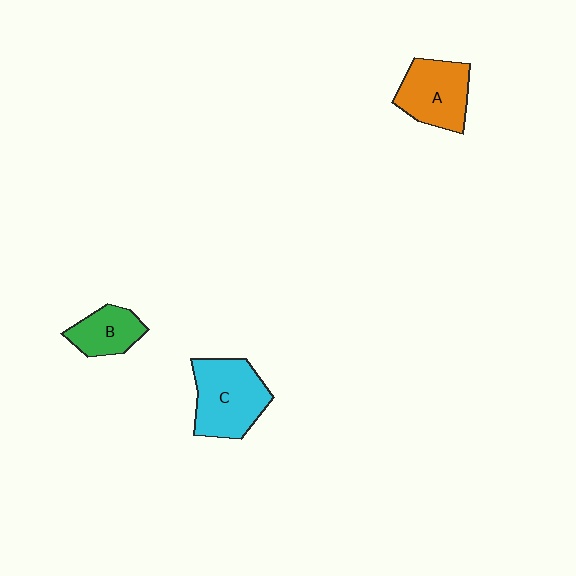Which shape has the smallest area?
Shape B (green).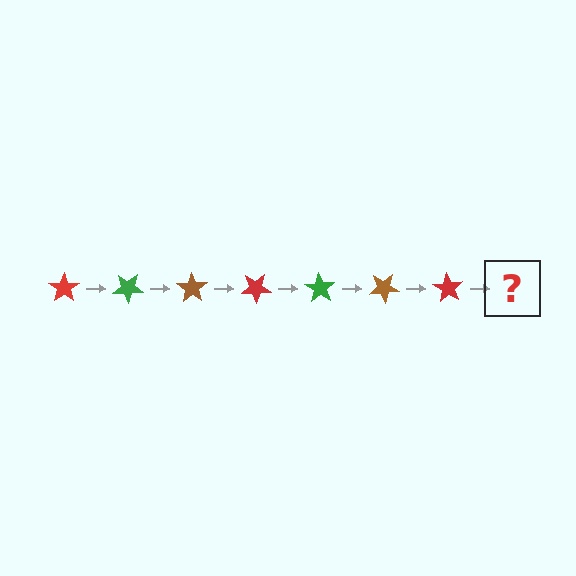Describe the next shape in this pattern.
It should be a green star, rotated 245 degrees from the start.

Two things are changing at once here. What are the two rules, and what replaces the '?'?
The two rules are that it rotates 35 degrees each step and the color cycles through red, green, and brown. The '?' should be a green star, rotated 245 degrees from the start.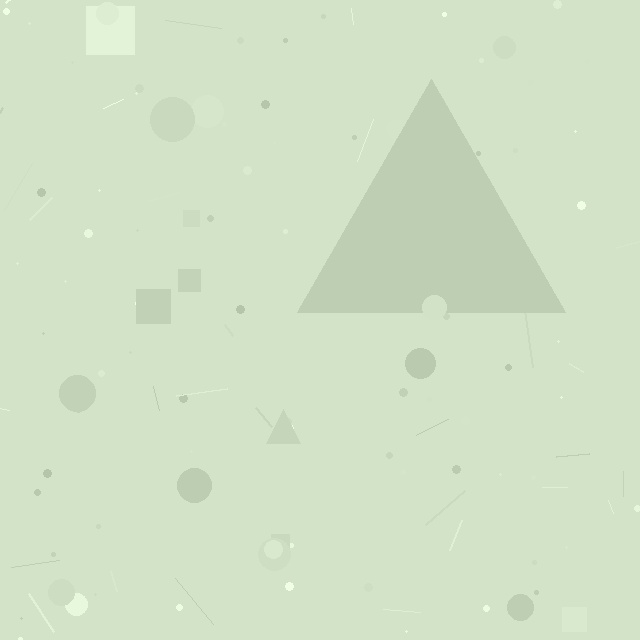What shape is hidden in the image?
A triangle is hidden in the image.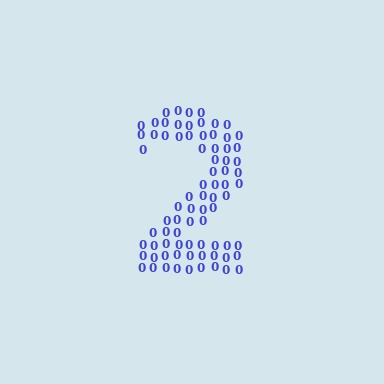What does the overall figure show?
The overall figure shows the digit 2.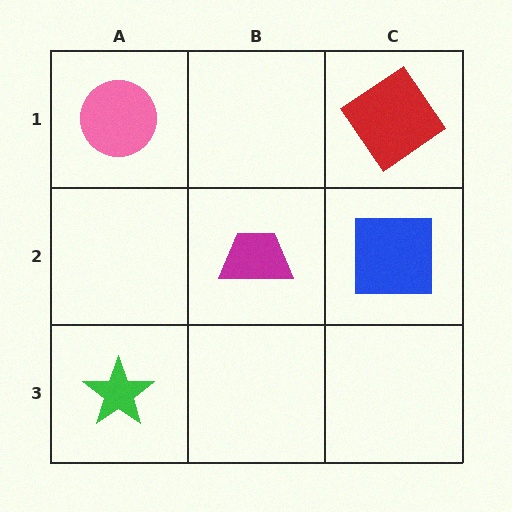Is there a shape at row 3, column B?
No, that cell is empty.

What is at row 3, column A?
A green star.